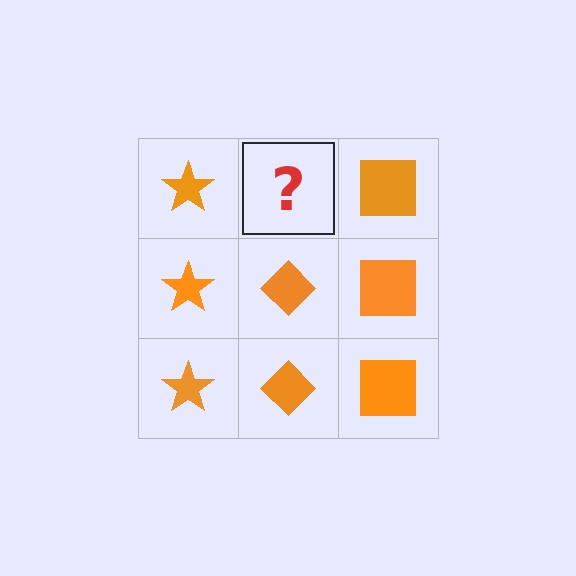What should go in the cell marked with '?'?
The missing cell should contain an orange diamond.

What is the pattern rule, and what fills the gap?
The rule is that each column has a consistent shape. The gap should be filled with an orange diamond.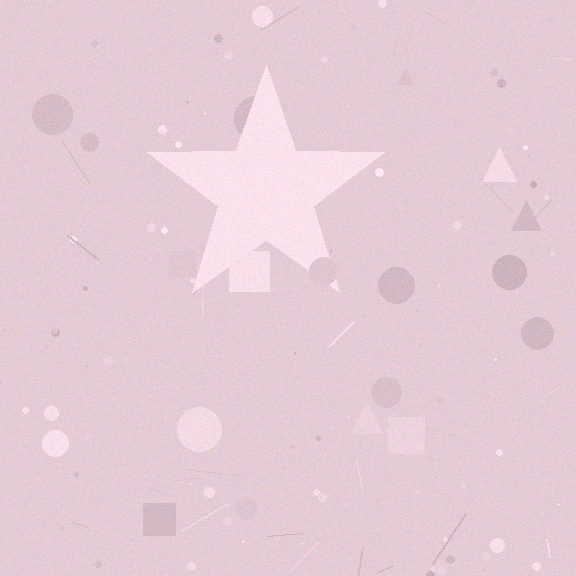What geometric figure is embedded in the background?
A star is embedded in the background.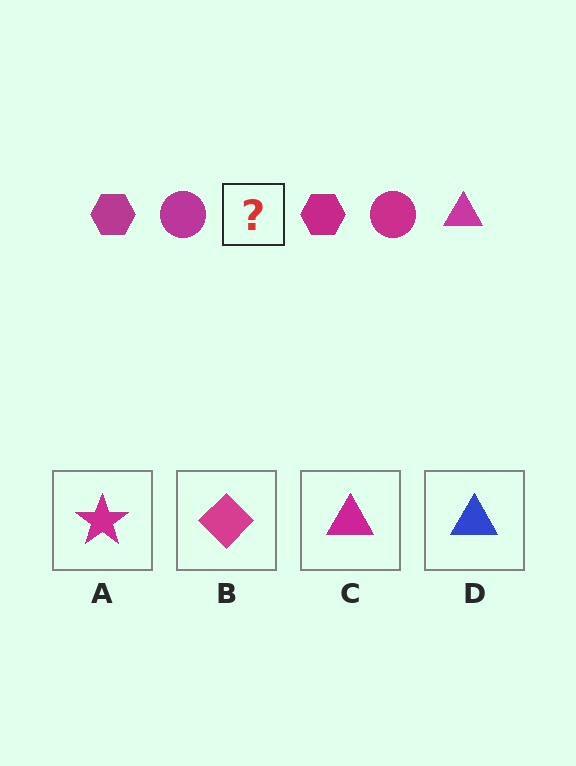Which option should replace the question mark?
Option C.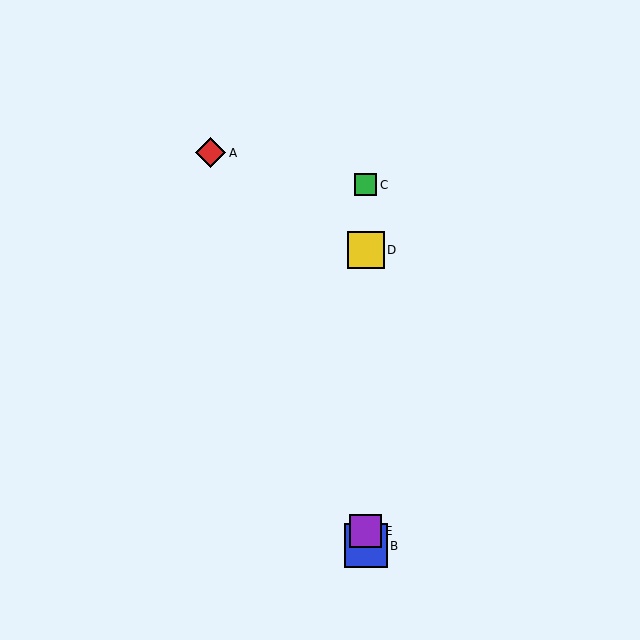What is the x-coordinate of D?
Object D is at x≈366.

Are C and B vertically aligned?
Yes, both are at x≈366.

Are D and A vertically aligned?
No, D is at x≈366 and A is at x≈211.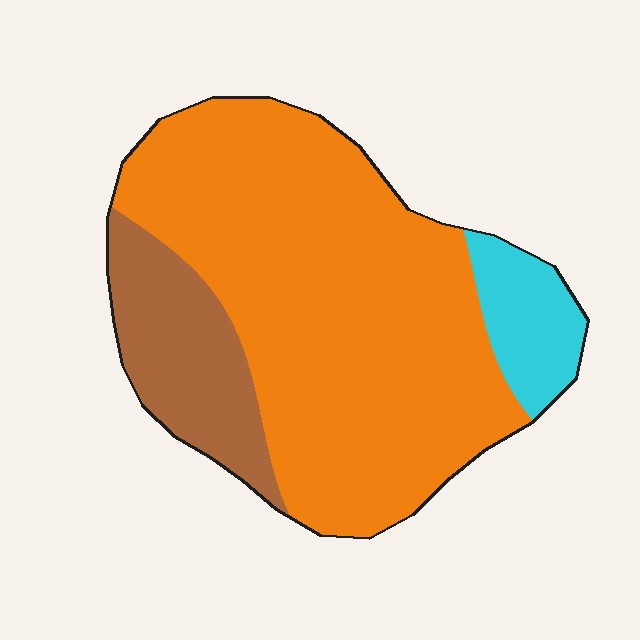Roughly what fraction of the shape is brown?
Brown takes up between a sixth and a third of the shape.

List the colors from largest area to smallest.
From largest to smallest: orange, brown, cyan.